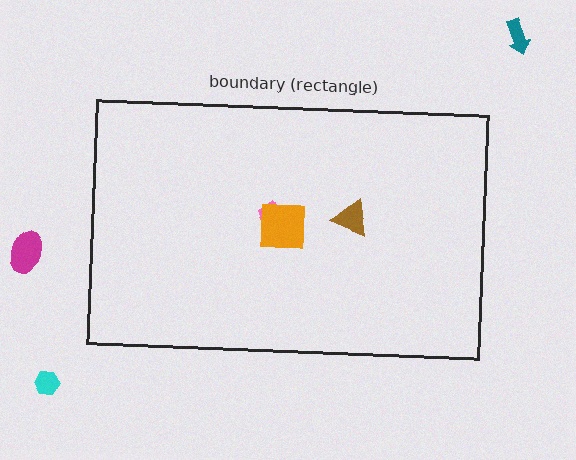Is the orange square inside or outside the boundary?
Inside.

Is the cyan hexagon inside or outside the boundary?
Outside.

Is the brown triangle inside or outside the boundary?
Inside.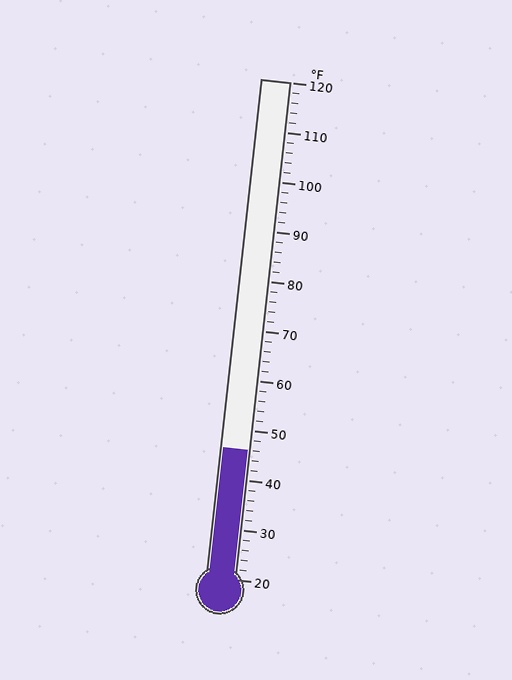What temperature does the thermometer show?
The thermometer shows approximately 46°F.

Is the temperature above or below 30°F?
The temperature is above 30°F.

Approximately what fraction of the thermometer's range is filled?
The thermometer is filled to approximately 25% of its range.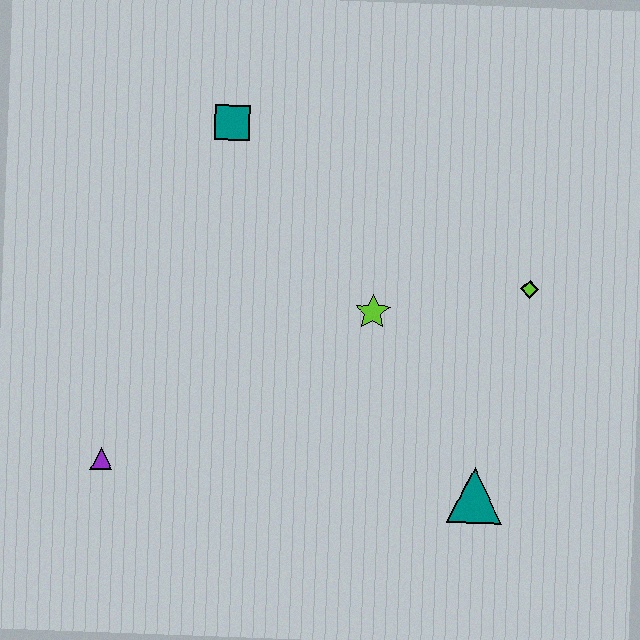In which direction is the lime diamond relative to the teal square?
The lime diamond is to the right of the teal square.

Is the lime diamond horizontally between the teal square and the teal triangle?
No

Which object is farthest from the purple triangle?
The lime diamond is farthest from the purple triangle.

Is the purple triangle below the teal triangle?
No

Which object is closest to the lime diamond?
The lime star is closest to the lime diamond.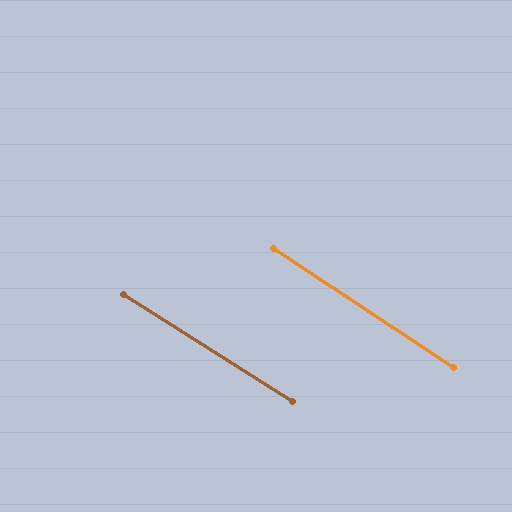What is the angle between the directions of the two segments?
Approximately 1 degree.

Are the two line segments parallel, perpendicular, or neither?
Parallel — their directions differ by only 1.3°.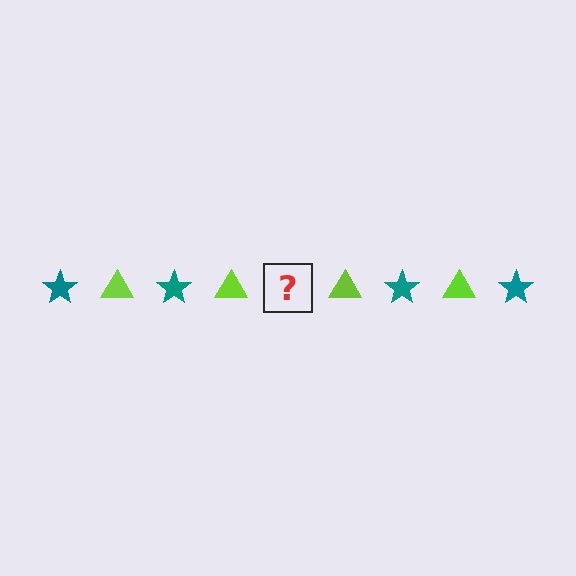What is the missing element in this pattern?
The missing element is a teal star.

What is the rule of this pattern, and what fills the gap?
The rule is that the pattern alternates between teal star and lime triangle. The gap should be filled with a teal star.